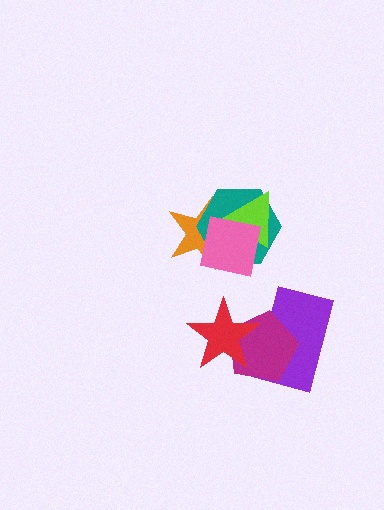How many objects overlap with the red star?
2 objects overlap with the red star.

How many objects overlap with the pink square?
3 objects overlap with the pink square.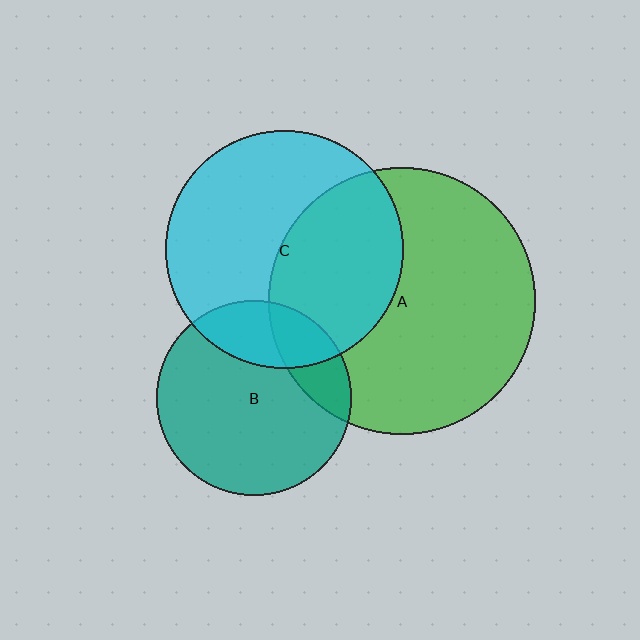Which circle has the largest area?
Circle A (green).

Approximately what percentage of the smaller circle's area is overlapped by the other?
Approximately 25%.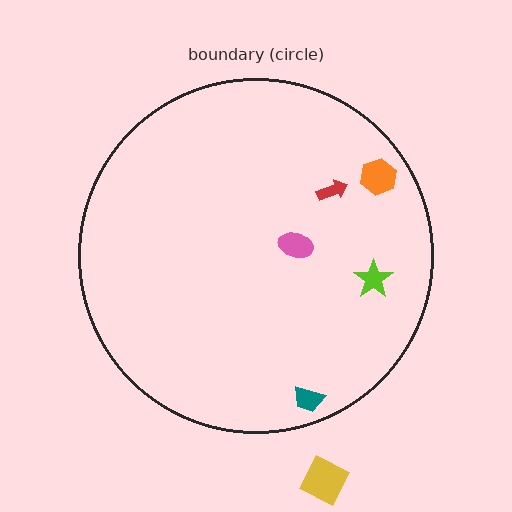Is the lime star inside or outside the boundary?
Inside.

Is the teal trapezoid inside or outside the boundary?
Inside.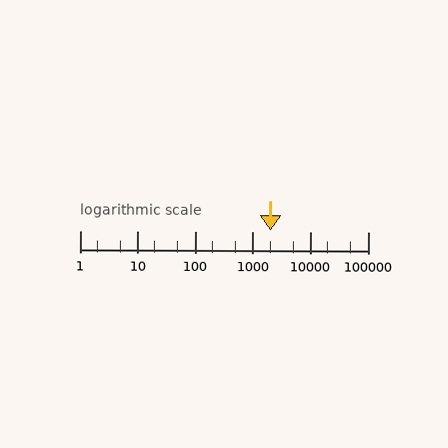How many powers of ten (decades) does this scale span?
The scale spans 5 decades, from 1 to 100000.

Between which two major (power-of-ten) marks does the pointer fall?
The pointer is between 1000 and 10000.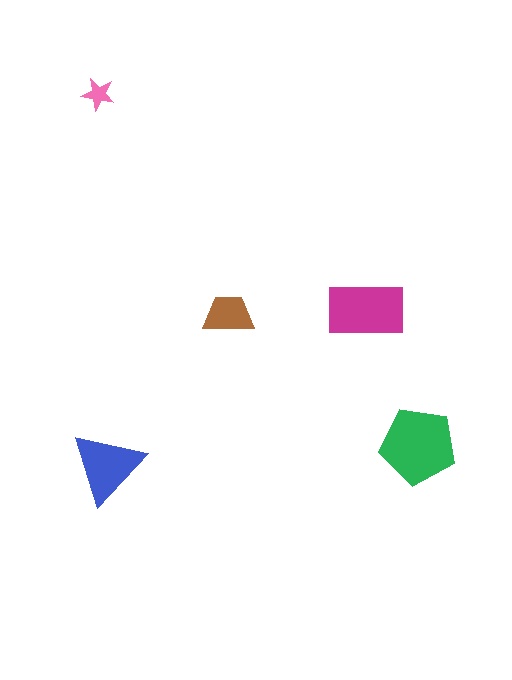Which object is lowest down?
The blue triangle is bottommost.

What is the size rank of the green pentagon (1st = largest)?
1st.